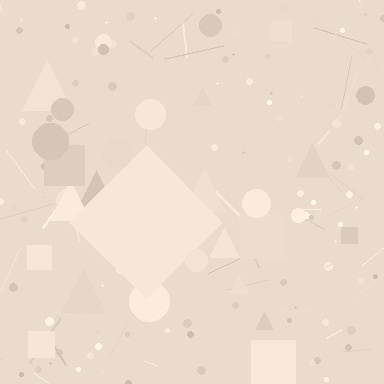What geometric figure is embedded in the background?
A diamond is embedded in the background.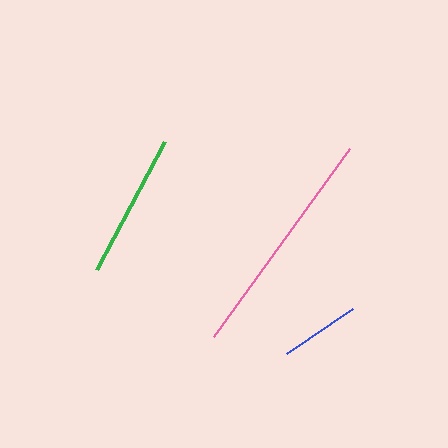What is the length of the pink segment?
The pink segment is approximately 232 pixels long.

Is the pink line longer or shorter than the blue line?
The pink line is longer than the blue line.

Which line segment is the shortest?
The blue line is the shortest at approximately 80 pixels.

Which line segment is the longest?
The pink line is the longest at approximately 232 pixels.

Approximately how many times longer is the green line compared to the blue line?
The green line is approximately 1.8 times the length of the blue line.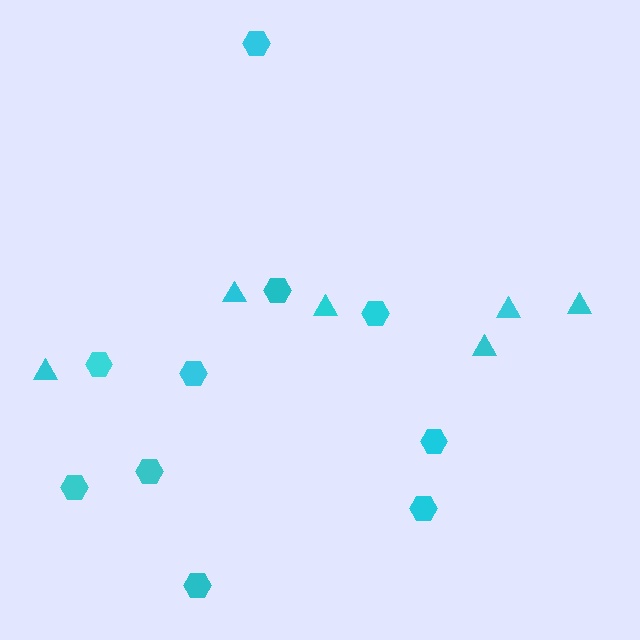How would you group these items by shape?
There are 2 groups: one group of triangles (6) and one group of hexagons (10).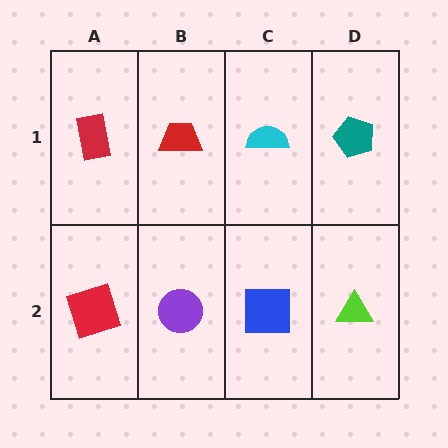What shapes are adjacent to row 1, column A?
A red square (row 2, column A), a red trapezoid (row 1, column B).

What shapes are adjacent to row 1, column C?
A blue square (row 2, column C), a red trapezoid (row 1, column B), a teal pentagon (row 1, column D).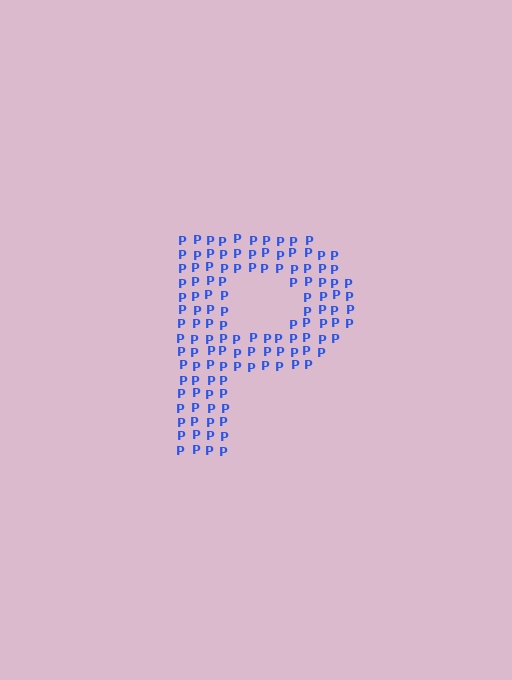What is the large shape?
The large shape is the letter P.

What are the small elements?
The small elements are letter P's.